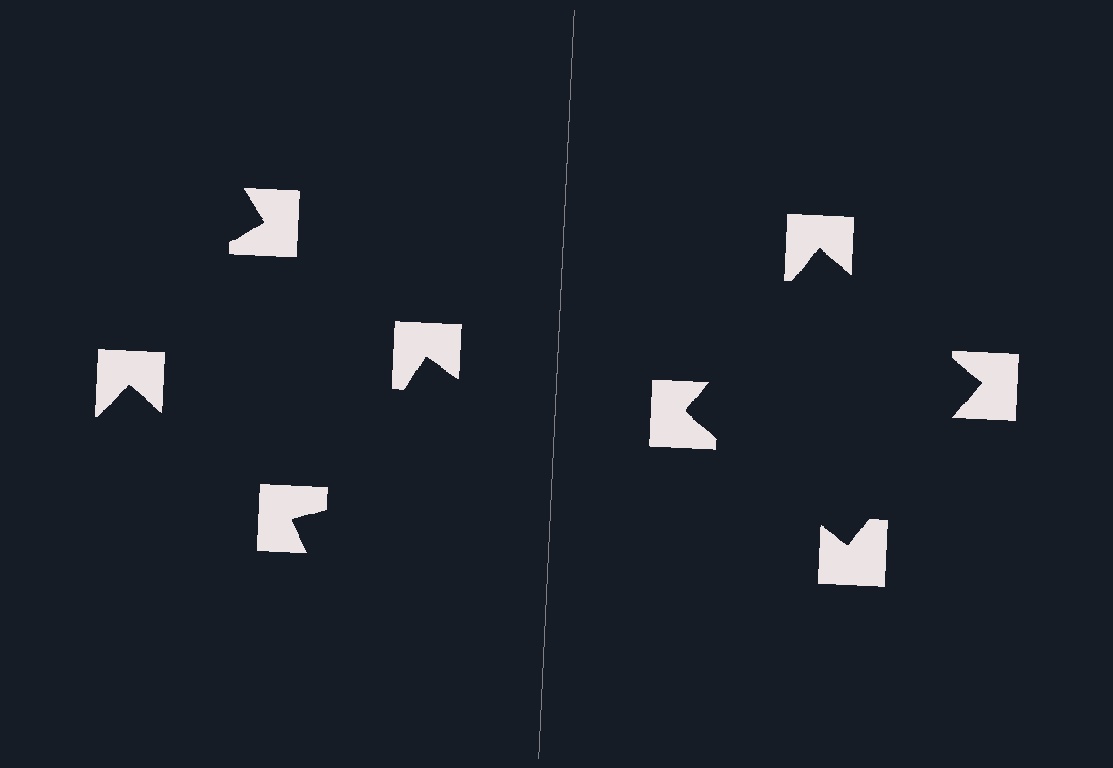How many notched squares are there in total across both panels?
8 — 4 on each side.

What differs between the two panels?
The notched squares are positioned identically on both sides; only the wedge orientations differ. On the right they align to a square; on the left they are misaligned.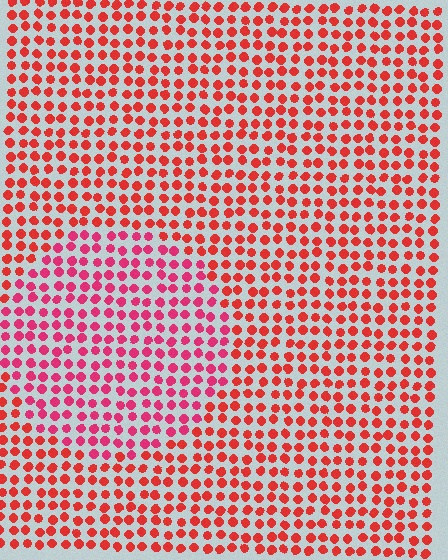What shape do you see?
I see a circle.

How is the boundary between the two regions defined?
The boundary is defined purely by a slight shift in hue (about 25 degrees). Spacing, size, and orientation are identical on both sides.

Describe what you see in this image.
The image is filled with small red elements in a uniform arrangement. A circle-shaped region is visible where the elements are tinted to a slightly different hue, forming a subtle color boundary.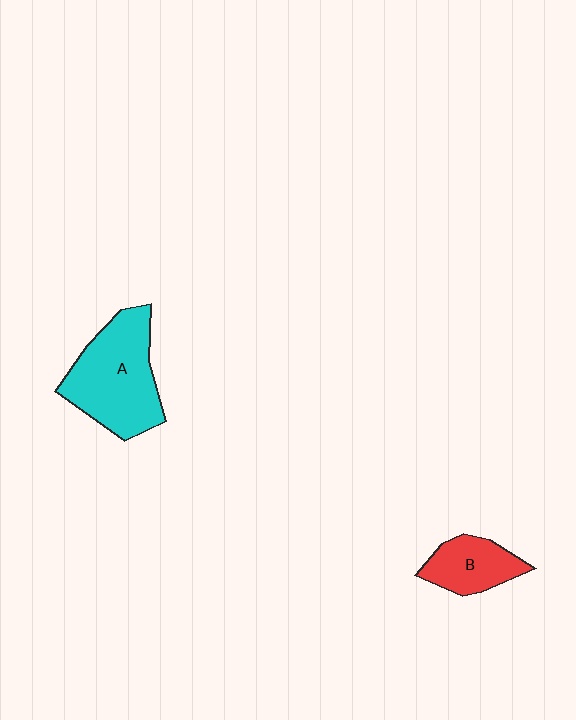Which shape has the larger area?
Shape A (cyan).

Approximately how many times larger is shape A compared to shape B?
Approximately 2.0 times.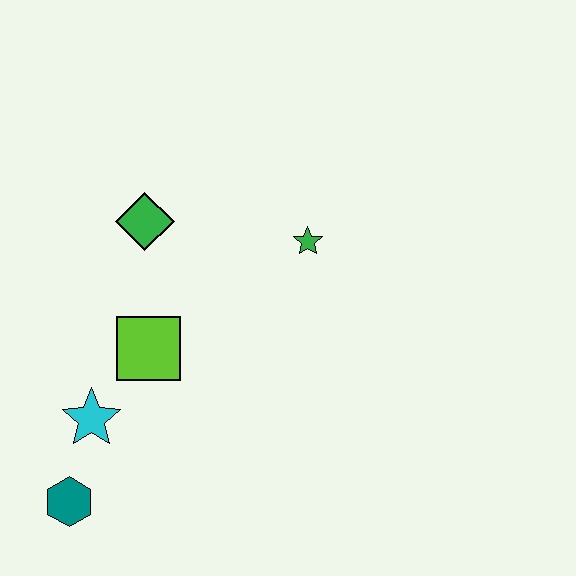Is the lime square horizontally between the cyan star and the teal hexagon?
No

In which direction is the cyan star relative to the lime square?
The cyan star is below the lime square.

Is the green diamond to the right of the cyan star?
Yes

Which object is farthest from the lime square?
The green star is farthest from the lime square.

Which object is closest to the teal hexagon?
The cyan star is closest to the teal hexagon.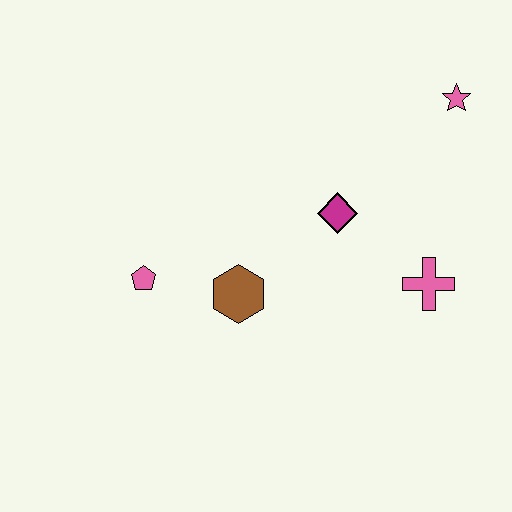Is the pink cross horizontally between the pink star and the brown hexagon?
Yes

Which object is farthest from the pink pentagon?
The pink star is farthest from the pink pentagon.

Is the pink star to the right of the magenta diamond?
Yes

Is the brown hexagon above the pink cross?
No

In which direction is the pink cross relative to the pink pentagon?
The pink cross is to the right of the pink pentagon.